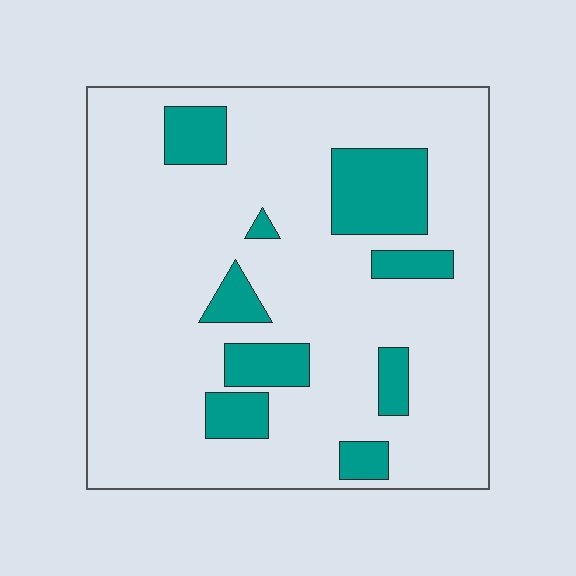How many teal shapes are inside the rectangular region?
9.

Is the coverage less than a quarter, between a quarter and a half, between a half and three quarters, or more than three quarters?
Less than a quarter.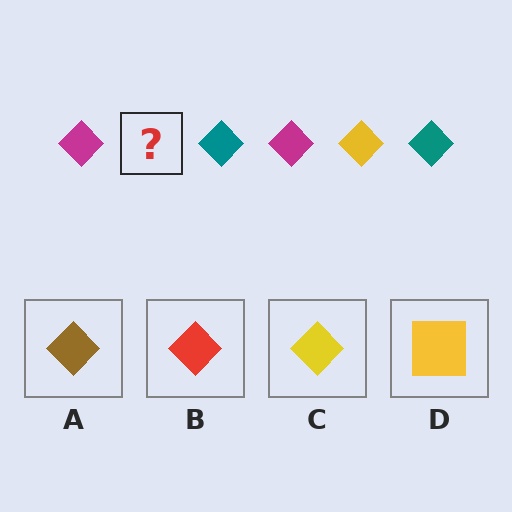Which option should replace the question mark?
Option C.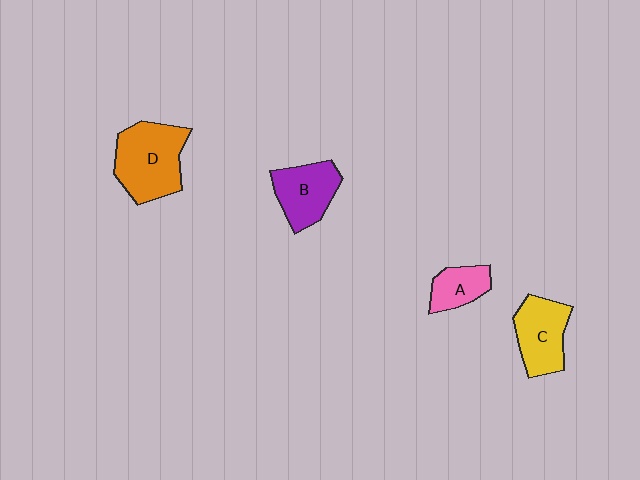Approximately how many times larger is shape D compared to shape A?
Approximately 2.1 times.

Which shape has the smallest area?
Shape A (pink).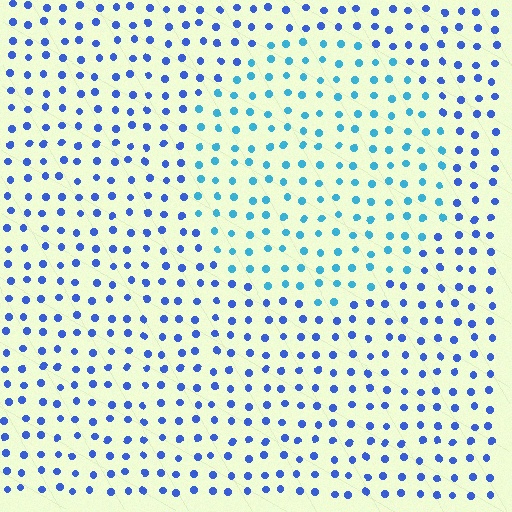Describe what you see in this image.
The image is filled with small blue elements in a uniform arrangement. A circle-shaped region is visible where the elements are tinted to a slightly different hue, forming a subtle color boundary.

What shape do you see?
I see a circle.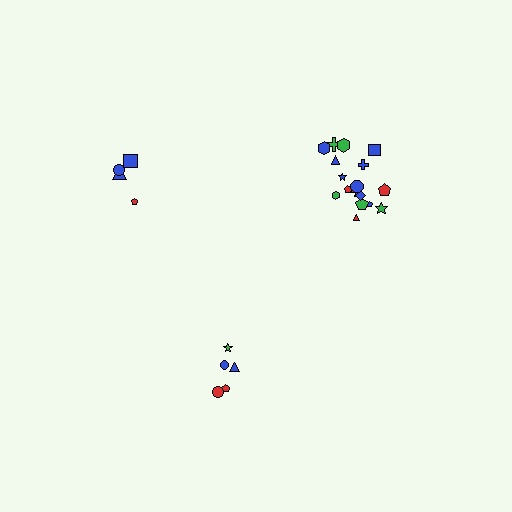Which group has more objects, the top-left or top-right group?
The top-right group.